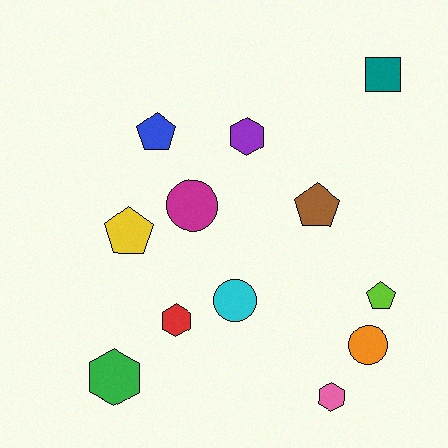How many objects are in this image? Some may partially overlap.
There are 12 objects.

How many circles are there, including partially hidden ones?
There are 3 circles.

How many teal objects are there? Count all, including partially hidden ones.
There is 1 teal object.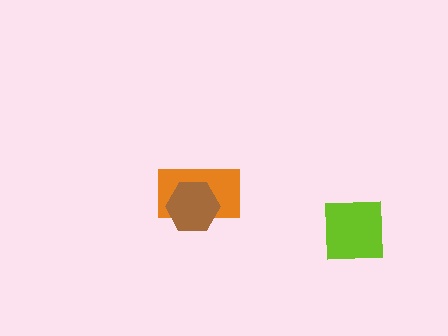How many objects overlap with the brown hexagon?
1 object overlaps with the brown hexagon.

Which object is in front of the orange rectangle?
The brown hexagon is in front of the orange rectangle.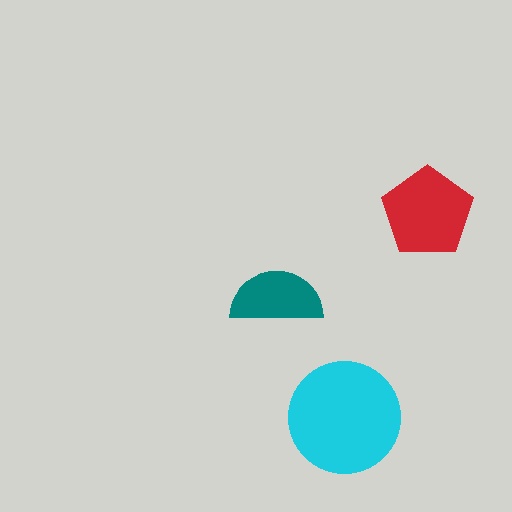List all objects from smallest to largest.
The teal semicircle, the red pentagon, the cyan circle.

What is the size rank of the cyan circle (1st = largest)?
1st.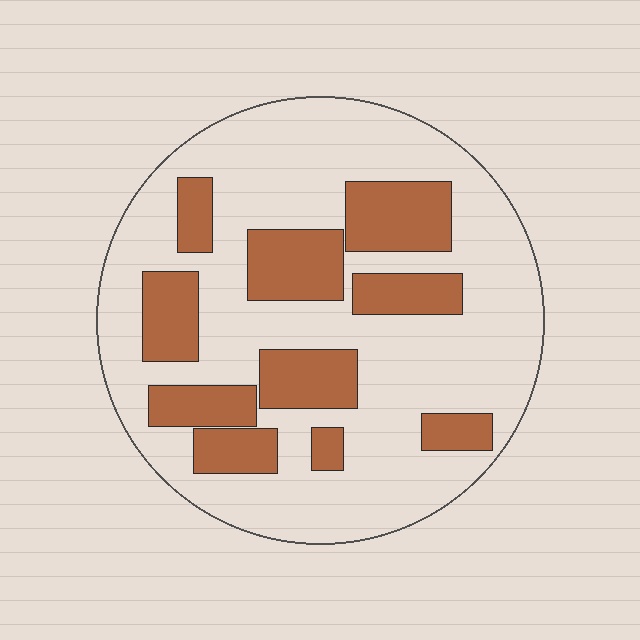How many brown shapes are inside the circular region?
10.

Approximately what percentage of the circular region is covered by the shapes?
Approximately 30%.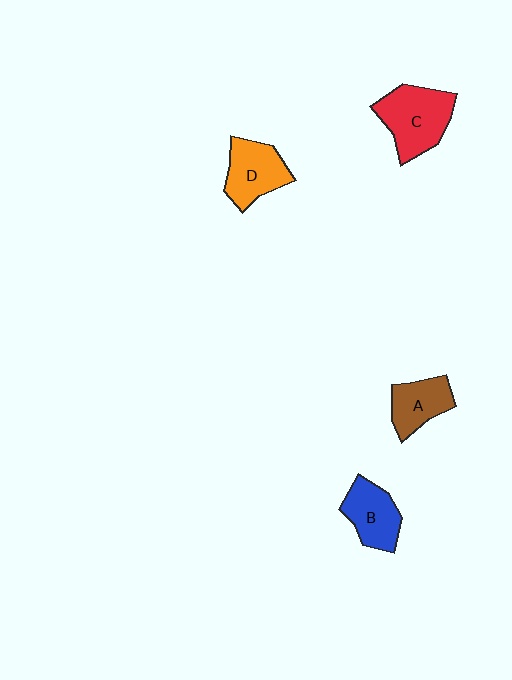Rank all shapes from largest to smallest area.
From largest to smallest: C (red), D (orange), B (blue), A (brown).